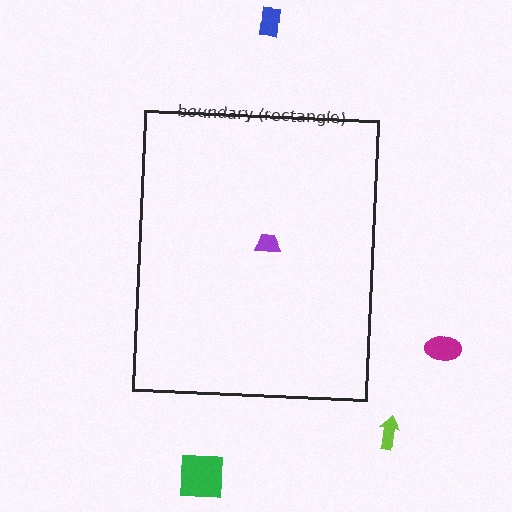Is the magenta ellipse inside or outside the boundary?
Outside.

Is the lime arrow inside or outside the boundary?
Outside.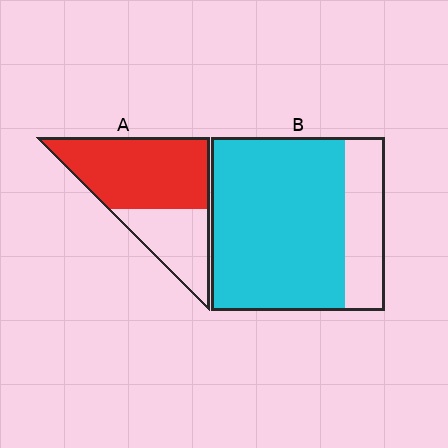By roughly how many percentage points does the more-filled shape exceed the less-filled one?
By roughly 10 percentage points (B over A).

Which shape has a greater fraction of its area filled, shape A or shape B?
Shape B.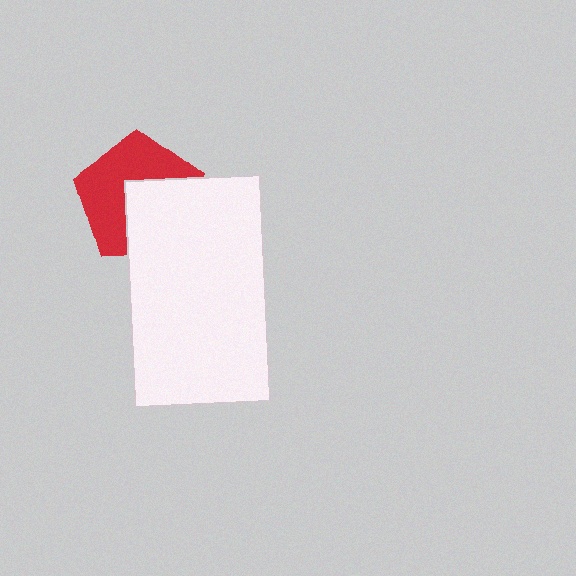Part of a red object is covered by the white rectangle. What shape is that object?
It is a pentagon.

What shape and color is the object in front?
The object in front is a white rectangle.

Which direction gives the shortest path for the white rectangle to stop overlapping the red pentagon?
Moving toward the lower-right gives the shortest separation.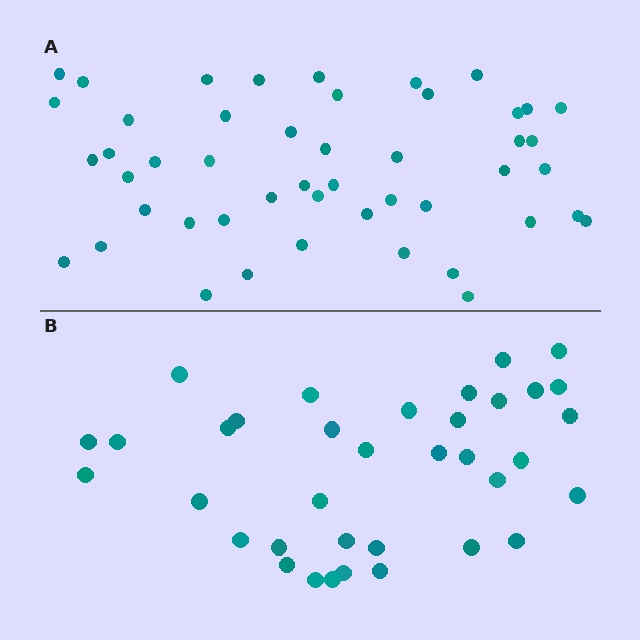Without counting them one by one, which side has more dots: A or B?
Region A (the top region) has more dots.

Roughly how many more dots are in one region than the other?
Region A has roughly 12 or so more dots than region B.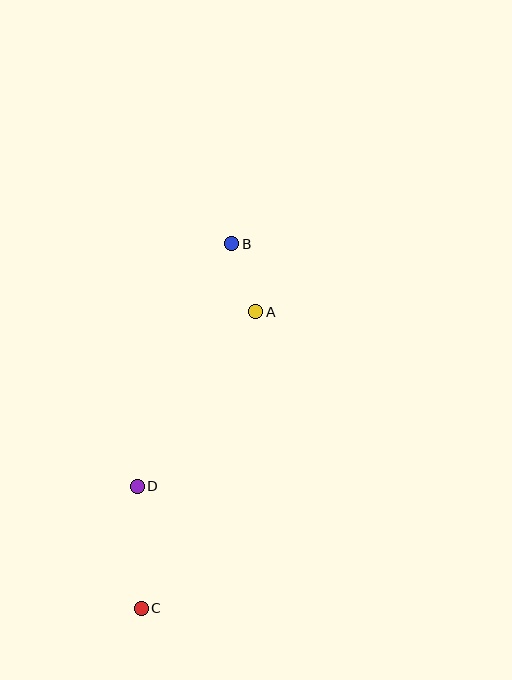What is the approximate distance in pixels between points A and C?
The distance between A and C is approximately 318 pixels.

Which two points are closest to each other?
Points A and B are closest to each other.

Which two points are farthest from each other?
Points B and C are farthest from each other.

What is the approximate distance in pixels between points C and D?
The distance between C and D is approximately 122 pixels.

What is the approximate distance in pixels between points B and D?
The distance between B and D is approximately 261 pixels.